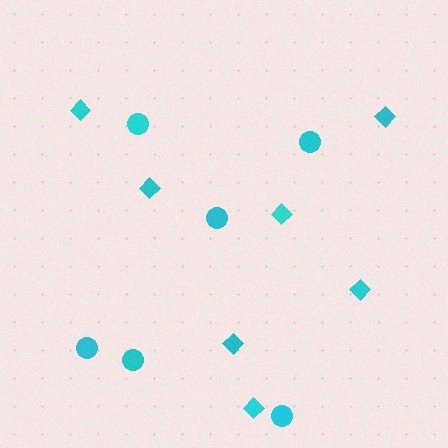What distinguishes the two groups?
There are 2 groups: one group of diamonds (7) and one group of circles (6).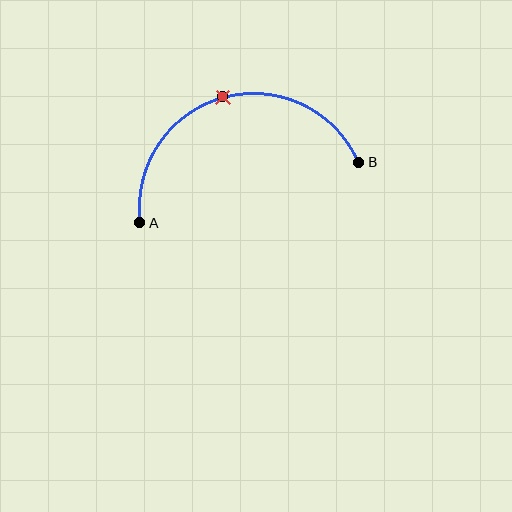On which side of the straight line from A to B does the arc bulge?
The arc bulges above the straight line connecting A and B.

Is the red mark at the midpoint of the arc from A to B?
Yes. The red mark lies on the arc at equal arc-length from both A and B — it is the arc midpoint.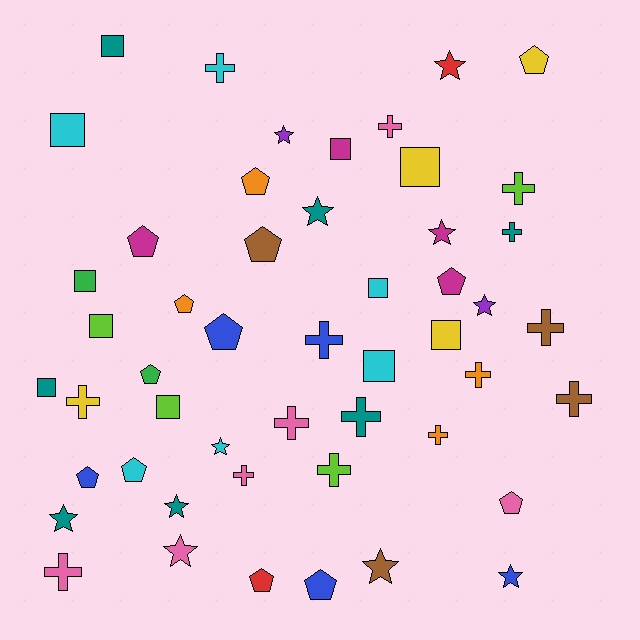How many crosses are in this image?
There are 15 crosses.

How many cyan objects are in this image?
There are 6 cyan objects.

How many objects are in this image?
There are 50 objects.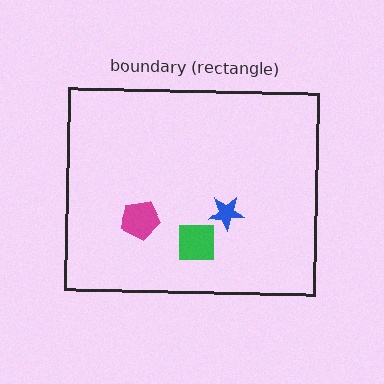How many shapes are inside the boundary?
3 inside, 0 outside.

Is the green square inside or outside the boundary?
Inside.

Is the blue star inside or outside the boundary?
Inside.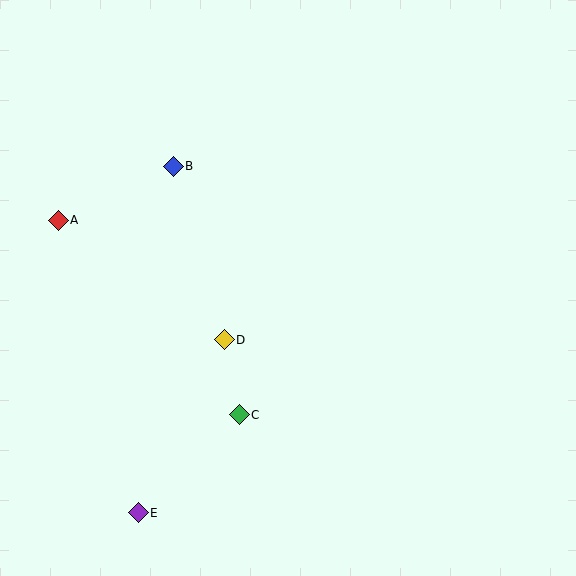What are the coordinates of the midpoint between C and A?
The midpoint between C and A is at (149, 318).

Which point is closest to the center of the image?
Point D at (224, 340) is closest to the center.